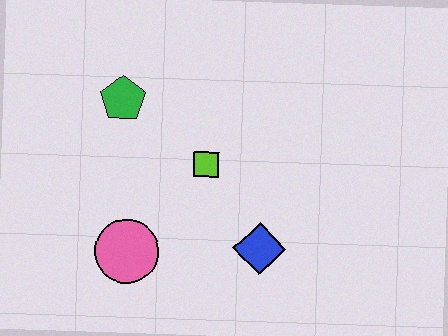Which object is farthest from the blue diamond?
The green pentagon is farthest from the blue diamond.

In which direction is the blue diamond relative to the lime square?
The blue diamond is below the lime square.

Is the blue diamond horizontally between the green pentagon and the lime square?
No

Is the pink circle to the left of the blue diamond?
Yes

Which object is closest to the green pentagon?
The lime square is closest to the green pentagon.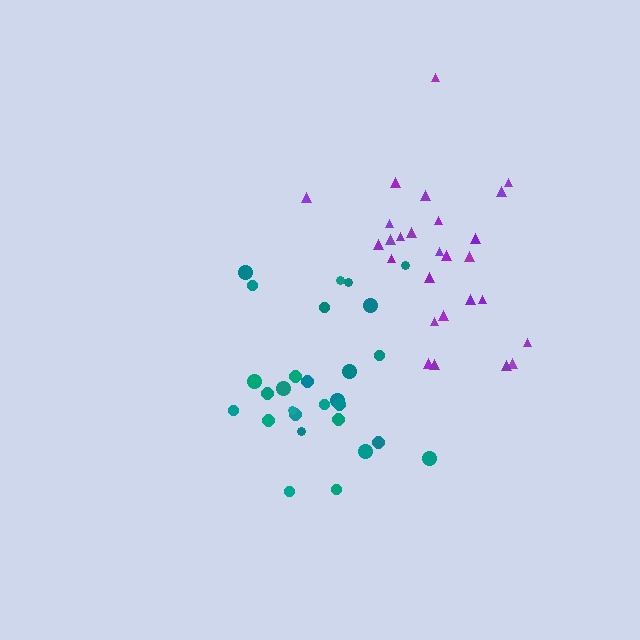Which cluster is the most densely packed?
Teal.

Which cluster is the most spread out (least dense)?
Purple.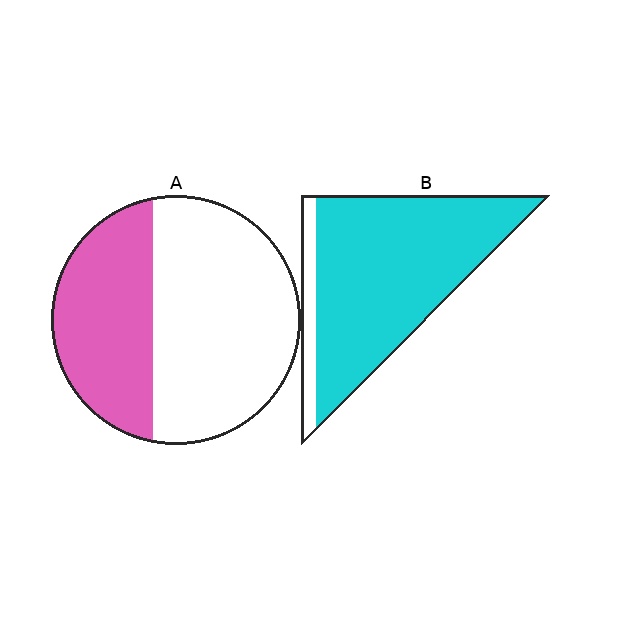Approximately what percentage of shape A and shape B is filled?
A is approximately 40% and B is approximately 90%.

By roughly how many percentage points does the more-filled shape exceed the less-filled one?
By roughly 50 percentage points (B over A).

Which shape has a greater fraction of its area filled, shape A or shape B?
Shape B.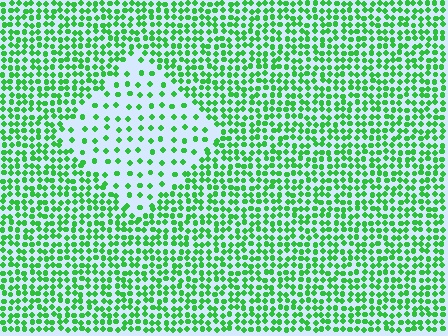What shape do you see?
I see a diamond.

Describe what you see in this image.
The image contains small green elements arranged at two different densities. A diamond-shaped region is visible where the elements are less densely packed than the surrounding area.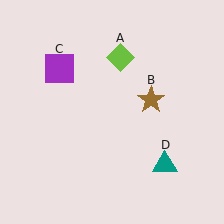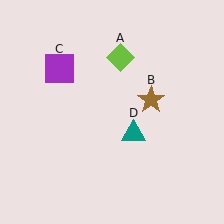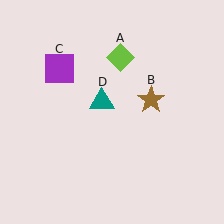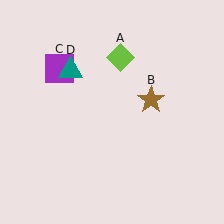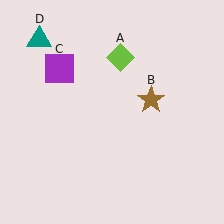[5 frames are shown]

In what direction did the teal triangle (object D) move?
The teal triangle (object D) moved up and to the left.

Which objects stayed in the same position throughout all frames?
Lime diamond (object A) and brown star (object B) and purple square (object C) remained stationary.